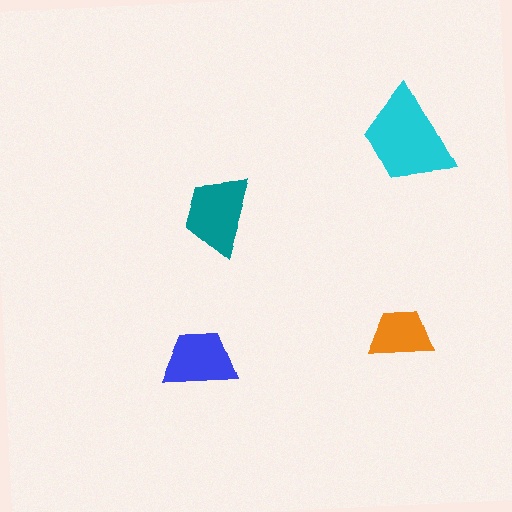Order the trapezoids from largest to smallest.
the cyan one, the teal one, the blue one, the orange one.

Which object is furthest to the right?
The cyan trapezoid is rightmost.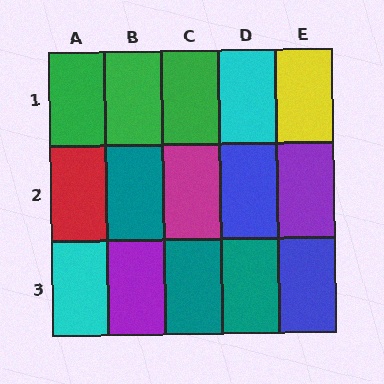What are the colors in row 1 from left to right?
Green, green, green, cyan, yellow.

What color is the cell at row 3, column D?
Teal.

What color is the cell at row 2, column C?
Magenta.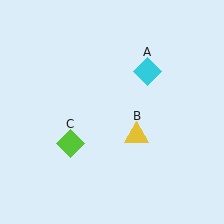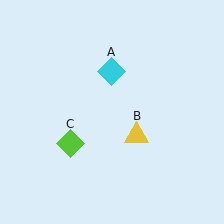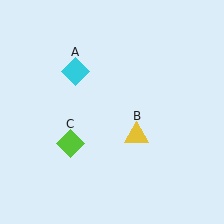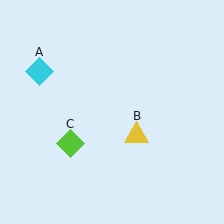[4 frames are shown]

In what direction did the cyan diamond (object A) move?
The cyan diamond (object A) moved left.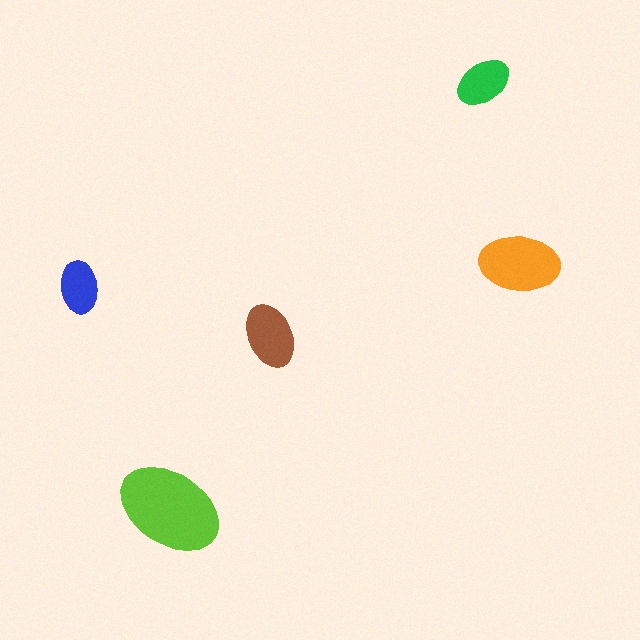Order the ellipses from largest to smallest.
the lime one, the orange one, the brown one, the green one, the blue one.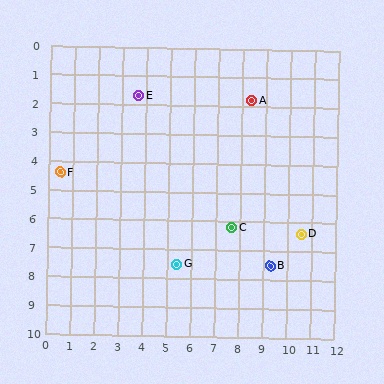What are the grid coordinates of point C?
Point C is at approximately (7.7, 6.2).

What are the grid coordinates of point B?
Point B is at approximately (9.3, 7.5).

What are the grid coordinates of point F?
Point F is at approximately (0.5, 4.4).